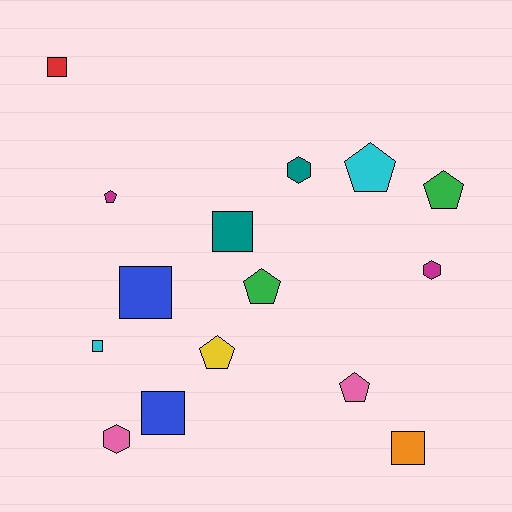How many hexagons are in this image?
There are 3 hexagons.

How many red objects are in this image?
There is 1 red object.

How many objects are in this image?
There are 15 objects.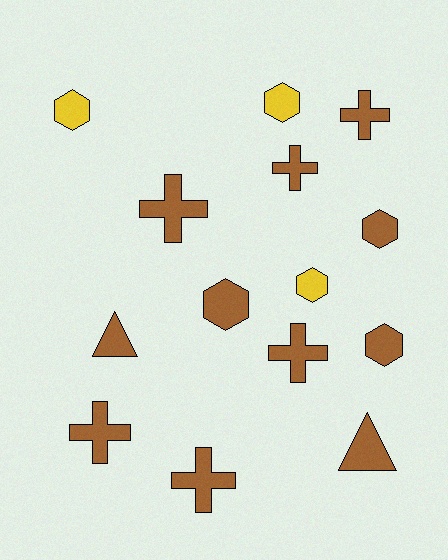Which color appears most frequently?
Brown, with 11 objects.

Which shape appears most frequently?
Cross, with 6 objects.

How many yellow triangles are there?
There are no yellow triangles.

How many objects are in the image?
There are 14 objects.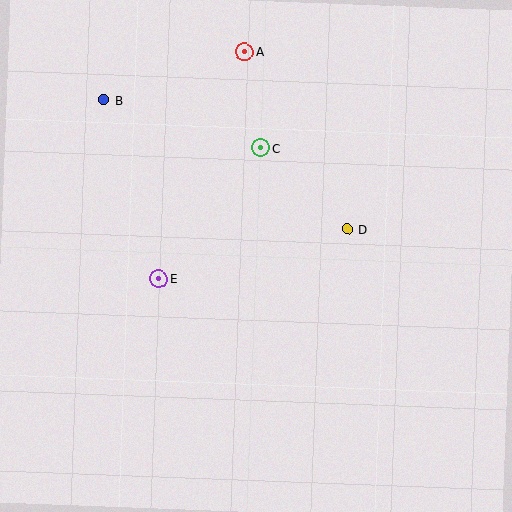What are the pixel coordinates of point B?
Point B is at (104, 100).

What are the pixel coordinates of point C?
Point C is at (261, 148).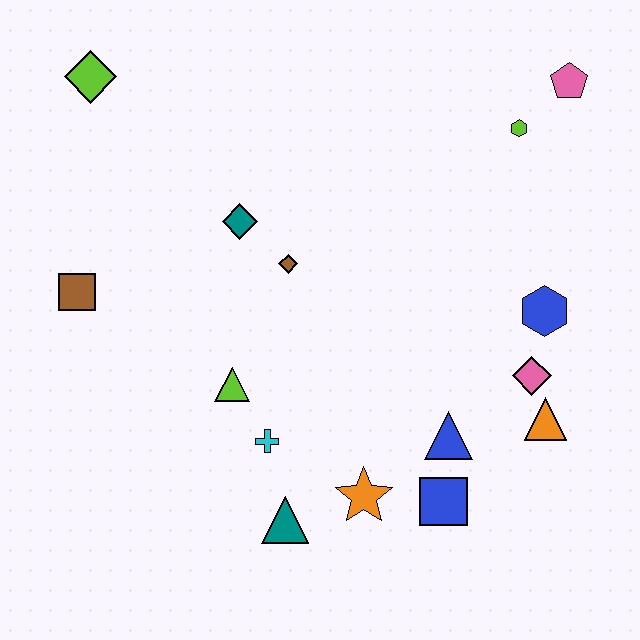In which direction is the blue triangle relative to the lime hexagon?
The blue triangle is below the lime hexagon.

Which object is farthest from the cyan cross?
The pink pentagon is farthest from the cyan cross.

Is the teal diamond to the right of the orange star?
No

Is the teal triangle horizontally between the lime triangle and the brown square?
No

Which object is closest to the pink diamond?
The orange triangle is closest to the pink diamond.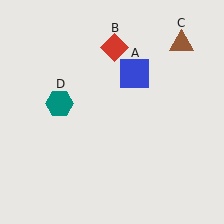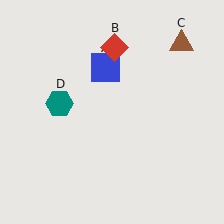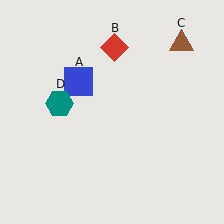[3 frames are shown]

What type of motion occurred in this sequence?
The blue square (object A) rotated counterclockwise around the center of the scene.